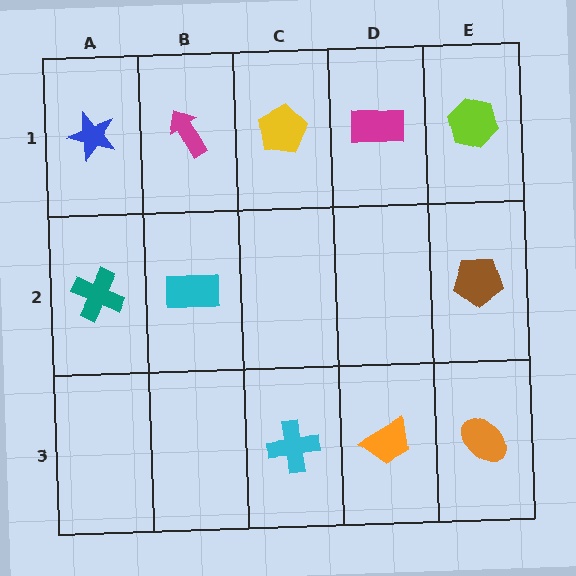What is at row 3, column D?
An orange trapezoid.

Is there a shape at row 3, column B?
No, that cell is empty.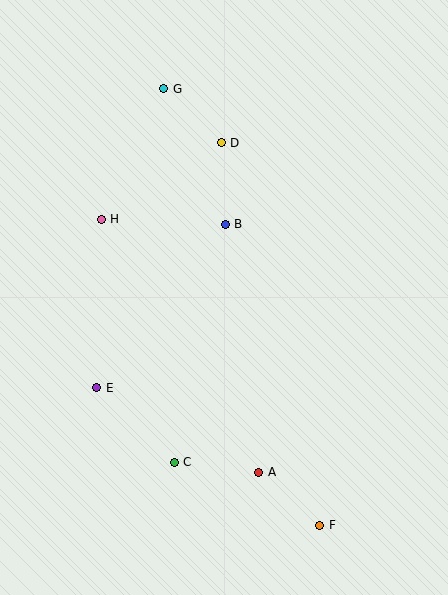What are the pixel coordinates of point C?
Point C is at (174, 462).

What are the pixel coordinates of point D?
Point D is at (221, 143).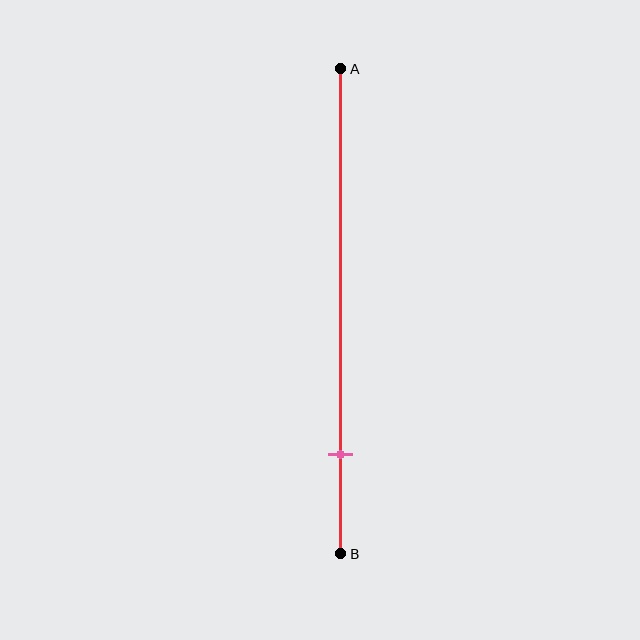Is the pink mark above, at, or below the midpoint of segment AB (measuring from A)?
The pink mark is below the midpoint of segment AB.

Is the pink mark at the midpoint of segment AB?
No, the mark is at about 80% from A, not at the 50% midpoint.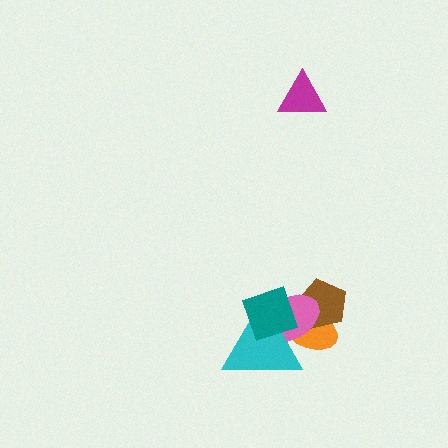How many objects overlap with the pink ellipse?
4 objects overlap with the pink ellipse.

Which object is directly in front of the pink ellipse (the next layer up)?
The cyan triangle is directly in front of the pink ellipse.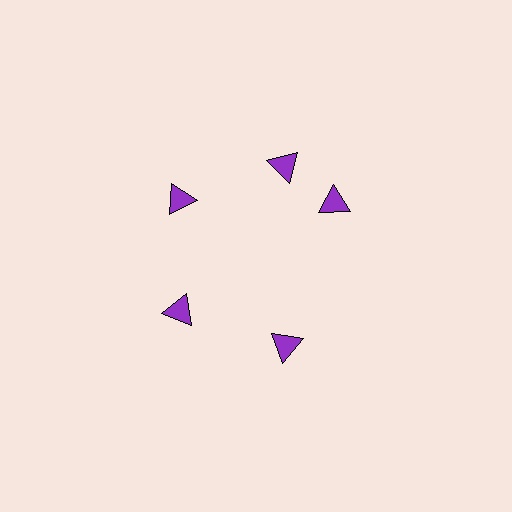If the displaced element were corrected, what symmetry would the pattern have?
It would have 5-fold rotational symmetry — the pattern would map onto itself every 72 degrees.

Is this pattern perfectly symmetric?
No. The 5 purple triangles are arranged in a ring, but one element near the 3 o'clock position is rotated out of alignment along the ring, breaking the 5-fold rotational symmetry.